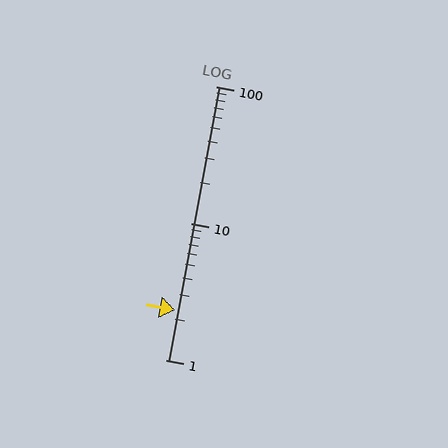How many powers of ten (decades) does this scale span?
The scale spans 2 decades, from 1 to 100.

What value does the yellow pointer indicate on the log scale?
The pointer indicates approximately 2.3.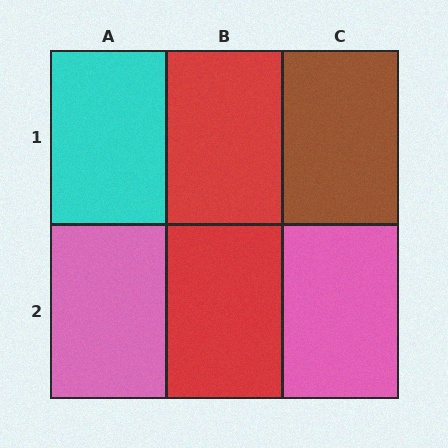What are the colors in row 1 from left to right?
Cyan, red, brown.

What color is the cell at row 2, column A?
Pink.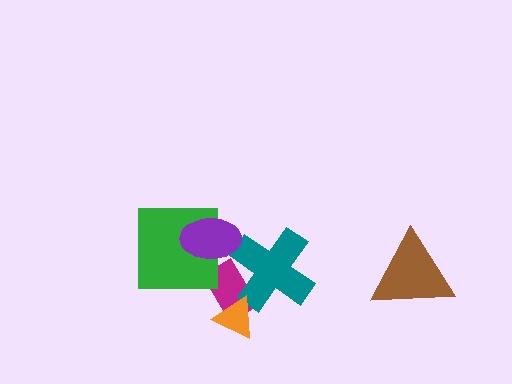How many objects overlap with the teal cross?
2 objects overlap with the teal cross.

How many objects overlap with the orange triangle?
2 objects overlap with the orange triangle.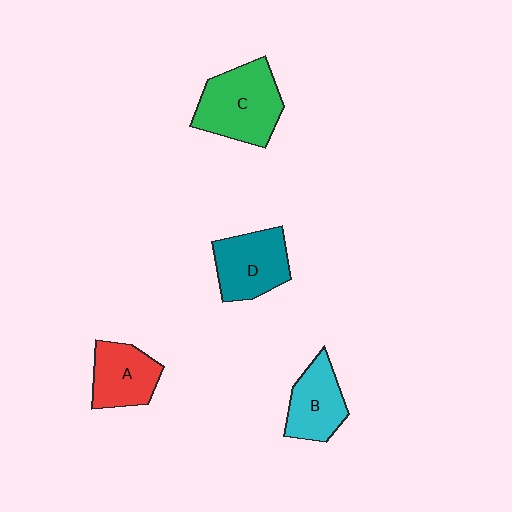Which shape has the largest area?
Shape C (green).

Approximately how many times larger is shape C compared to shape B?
Approximately 1.5 times.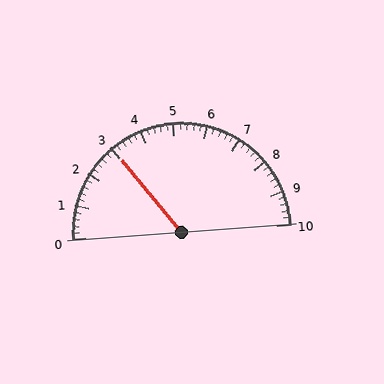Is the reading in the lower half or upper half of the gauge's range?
The reading is in the lower half of the range (0 to 10).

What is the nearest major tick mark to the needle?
The nearest major tick mark is 3.